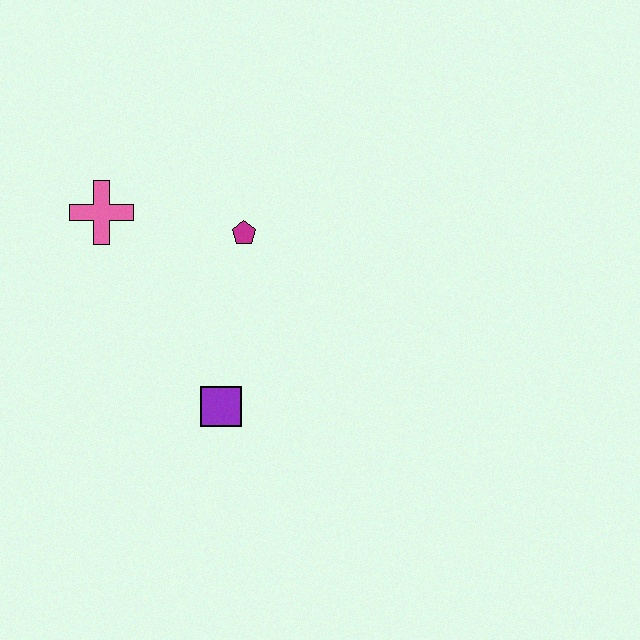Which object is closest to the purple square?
The magenta pentagon is closest to the purple square.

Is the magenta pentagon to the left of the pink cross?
No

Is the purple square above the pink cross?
No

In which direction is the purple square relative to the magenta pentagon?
The purple square is below the magenta pentagon.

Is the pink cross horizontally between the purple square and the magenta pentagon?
No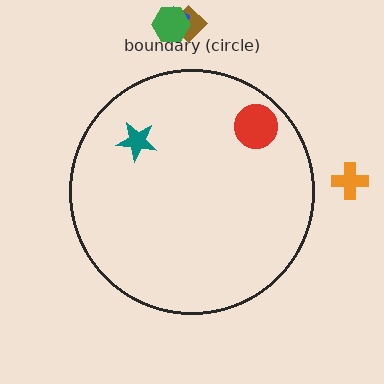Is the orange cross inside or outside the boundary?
Outside.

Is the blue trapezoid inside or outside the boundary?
Outside.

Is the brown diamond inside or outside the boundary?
Outside.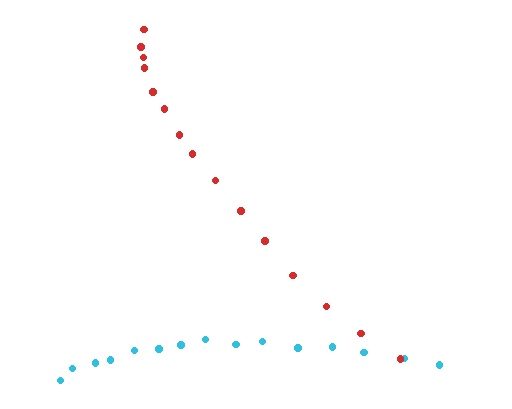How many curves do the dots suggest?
There are 2 distinct paths.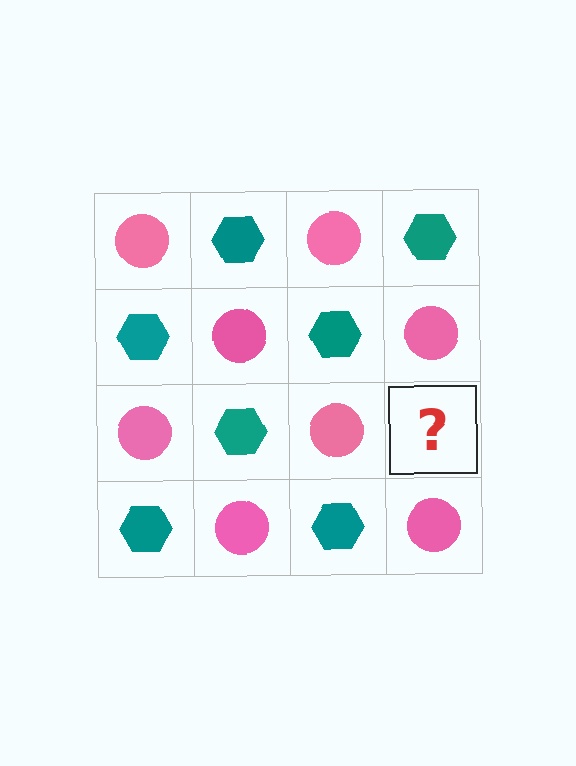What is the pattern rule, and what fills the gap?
The rule is that it alternates pink circle and teal hexagon in a checkerboard pattern. The gap should be filled with a teal hexagon.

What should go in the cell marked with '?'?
The missing cell should contain a teal hexagon.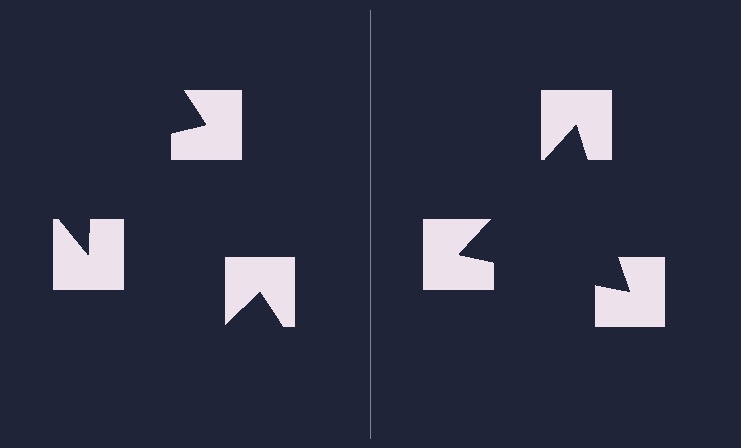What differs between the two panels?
The notched squares are positioned identically on both sides; only the wedge orientations differ. On the right they align to a triangle; on the left they are misaligned.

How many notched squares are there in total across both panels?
6 — 3 on each side.